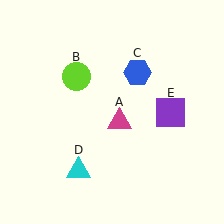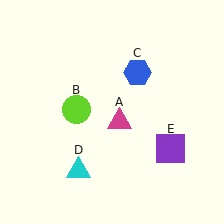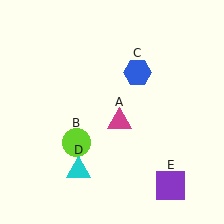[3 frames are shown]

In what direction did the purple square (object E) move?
The purple square (object E) moved down.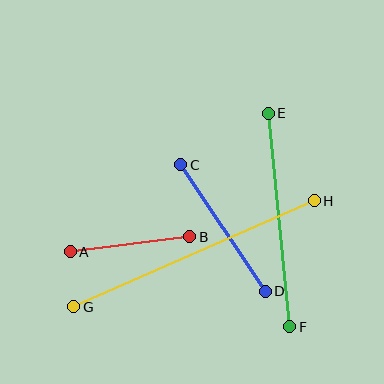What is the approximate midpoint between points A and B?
The midpoint is at approximately (130, 244) pixels.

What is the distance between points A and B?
The distance is approximately 120 pixels.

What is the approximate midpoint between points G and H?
The midpoint is at approximately (194, 254) pixels.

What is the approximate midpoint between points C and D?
The midpoint is at approximately (223, 228) pixels.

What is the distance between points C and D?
The distance is approximately 152 pixels.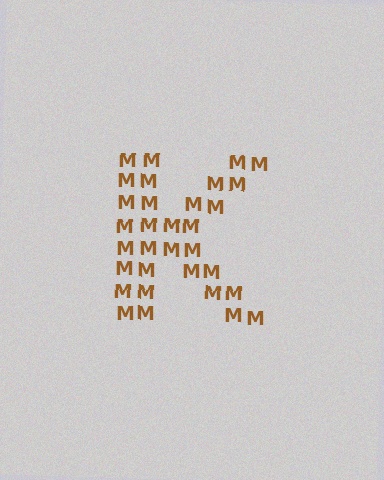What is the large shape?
The large shape is the letter K.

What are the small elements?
The small elements are letter M's.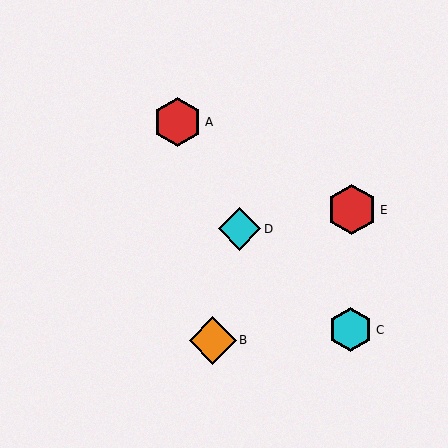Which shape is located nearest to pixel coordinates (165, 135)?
The red hexagon (labeled A) at (177, 122) is nearest to that location.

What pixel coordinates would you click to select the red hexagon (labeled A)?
Click at (177, 122) to select the red hexagon A.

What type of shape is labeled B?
Shape B is an orange diamond.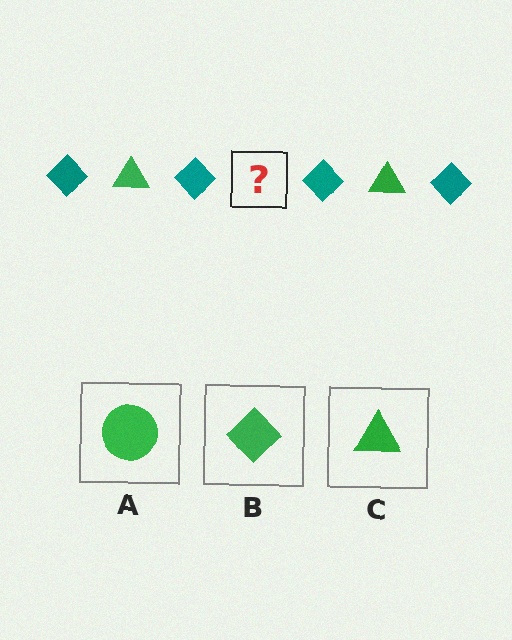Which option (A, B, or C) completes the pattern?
C.